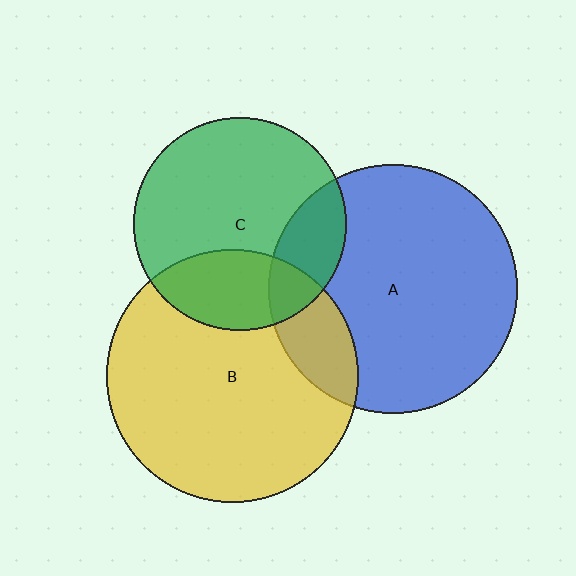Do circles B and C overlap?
Yes.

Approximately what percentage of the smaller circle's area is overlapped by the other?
Approximately 25%.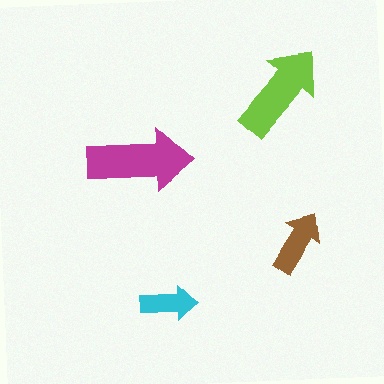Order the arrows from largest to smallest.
the magenta one, the lime one, the brown one, the cyan one.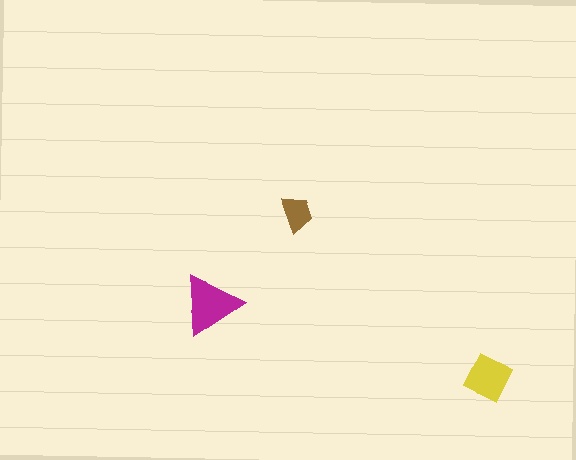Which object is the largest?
The magenta triangle.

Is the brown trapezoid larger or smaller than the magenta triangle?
Smaller.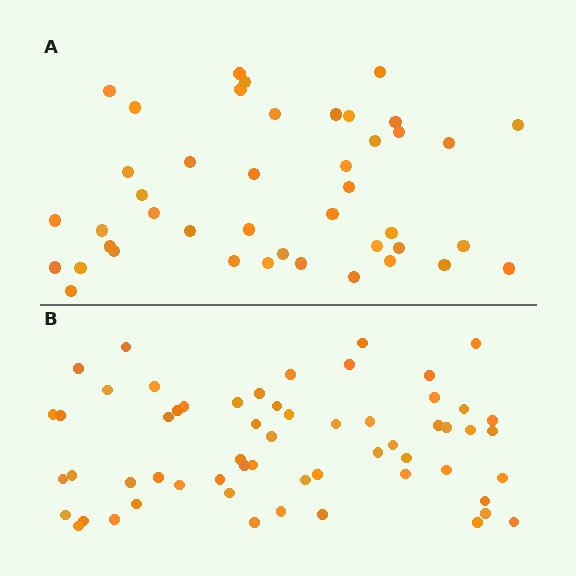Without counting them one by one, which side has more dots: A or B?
Region B (the bottom region) has more dots.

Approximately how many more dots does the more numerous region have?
Region B has approximately 15 more dots than region A.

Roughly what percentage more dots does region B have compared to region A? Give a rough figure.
About 35% more.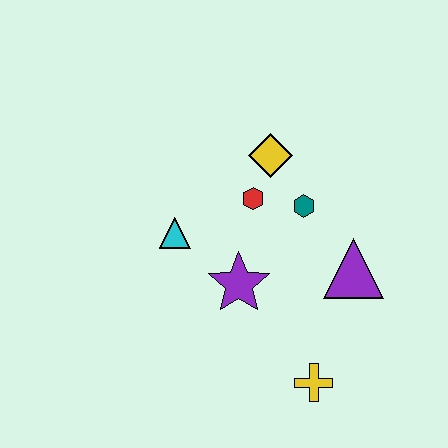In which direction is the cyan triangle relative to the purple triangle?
The cyan triangle is to the left of the purple triangle.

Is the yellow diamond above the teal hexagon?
Yes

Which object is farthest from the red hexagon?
The yellow cross is farthest from the red hexagon.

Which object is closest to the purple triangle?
The teal hexagon is closest to the purple triangle.